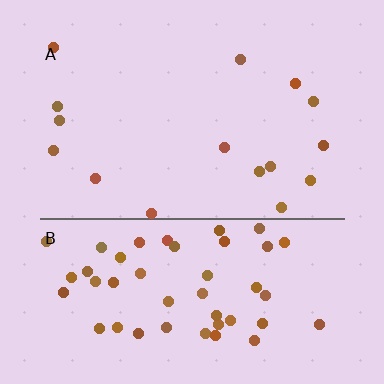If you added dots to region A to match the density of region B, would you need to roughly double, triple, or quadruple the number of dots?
Approximately triple.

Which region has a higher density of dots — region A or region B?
B (the bottom).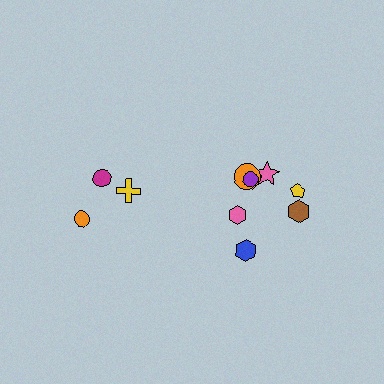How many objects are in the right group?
There are 7 objects.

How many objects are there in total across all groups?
There are 10 objects.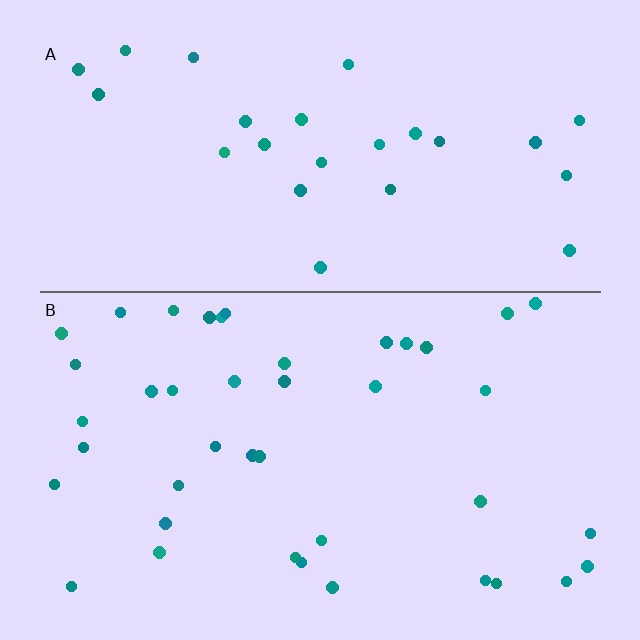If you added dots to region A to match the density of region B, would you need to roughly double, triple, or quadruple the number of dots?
Approximately double.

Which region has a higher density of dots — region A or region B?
B (the bottom).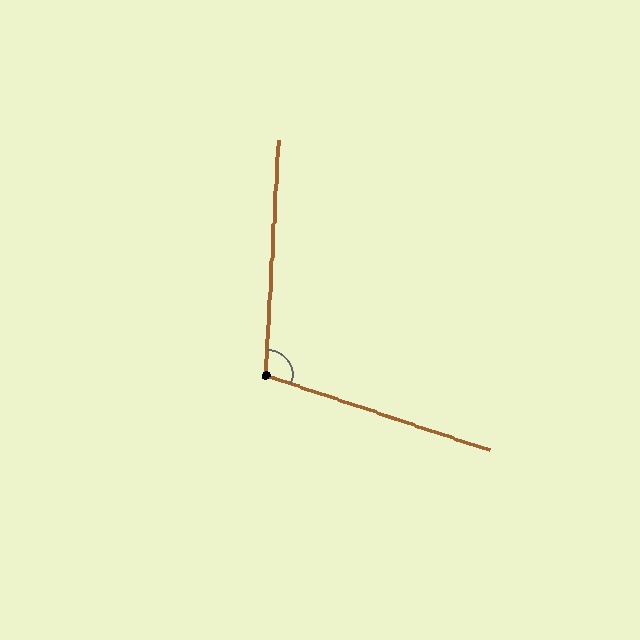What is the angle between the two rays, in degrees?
Approximately 105 degrees.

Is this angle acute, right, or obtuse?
It is obtuse.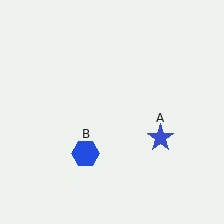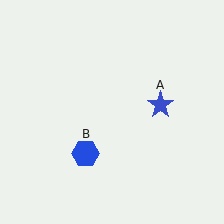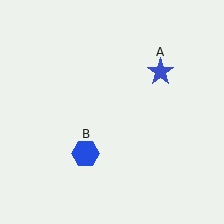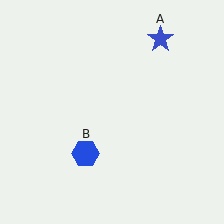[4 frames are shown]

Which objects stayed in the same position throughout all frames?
Blue hexagon (object B) remained stationary.